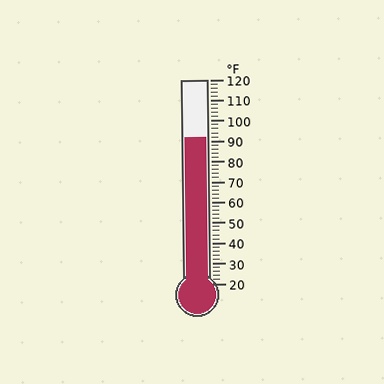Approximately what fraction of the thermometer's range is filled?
The thermometer is filled to approximately 70% of its range.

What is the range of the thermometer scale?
The thermometer scale ranges from 20°F to 120°F.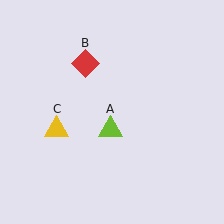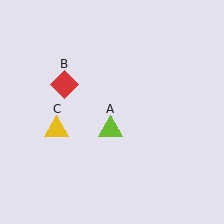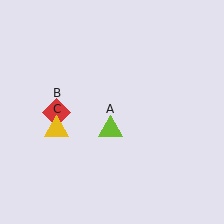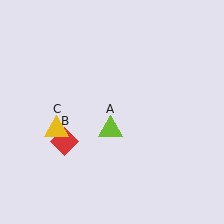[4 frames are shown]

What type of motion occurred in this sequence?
The red diamond (object B) rotated counterclockwise around the center of the scene.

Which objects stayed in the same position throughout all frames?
Lime triangle (object A) and yellow triangle (object C) remained stationary.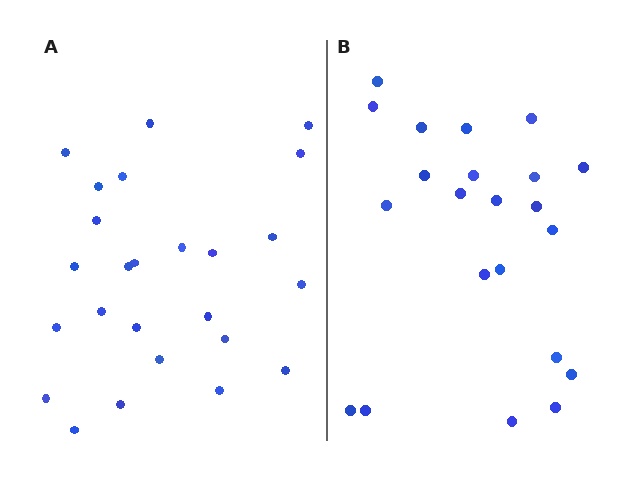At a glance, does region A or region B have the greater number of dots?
Region A (the left region) has more dots.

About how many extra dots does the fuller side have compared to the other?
Region A has just a few more — roughly 2 or 3 more dots than region B.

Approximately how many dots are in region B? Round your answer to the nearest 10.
About 20 dots. (The exact count is 22, which rounds to 20.)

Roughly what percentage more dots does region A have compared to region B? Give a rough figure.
About 15% more.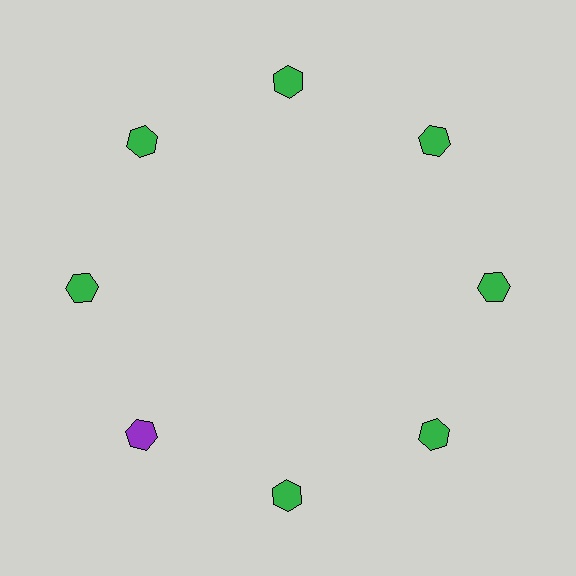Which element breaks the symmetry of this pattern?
The purple hexagon at roughly the 8 o'clock position breaks the symmetry. All other shapes are green hexagons.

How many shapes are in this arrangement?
There are 8 shapes arranged in a ring pattern.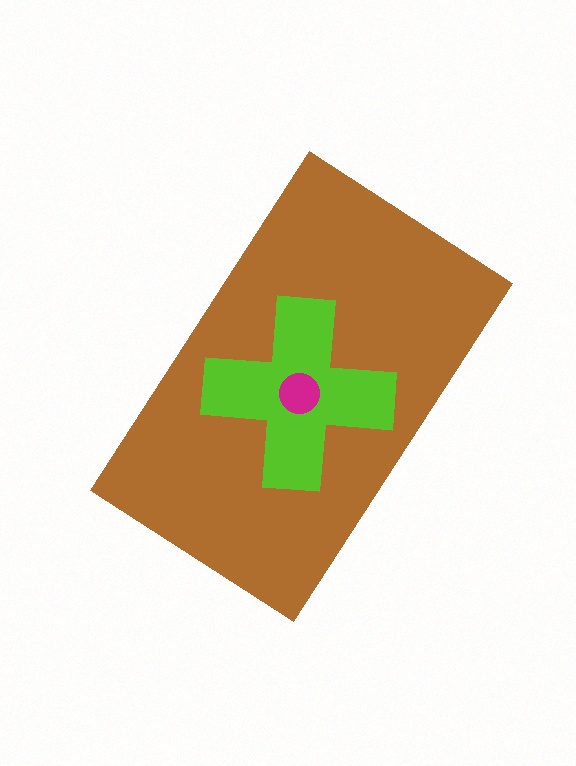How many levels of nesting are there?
3.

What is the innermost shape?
The magenta circle.